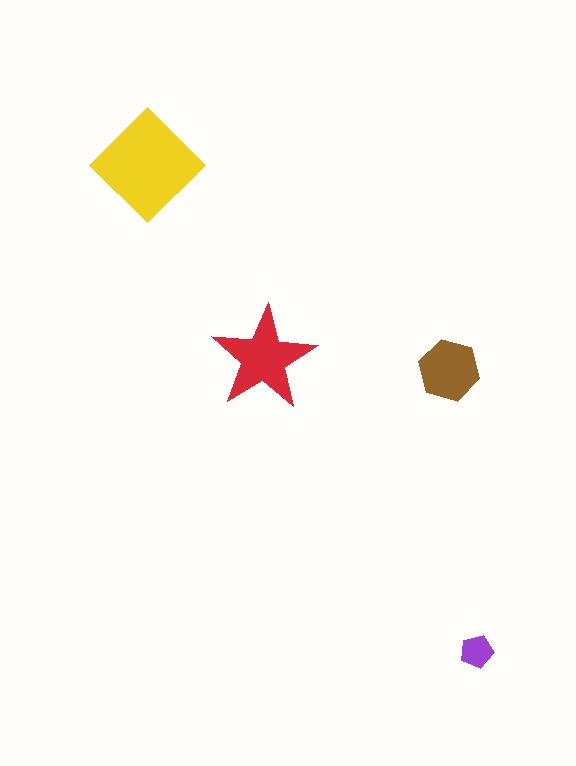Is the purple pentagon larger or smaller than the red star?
Smaller.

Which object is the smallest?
The purple pentagon.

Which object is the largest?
The yellow diamond.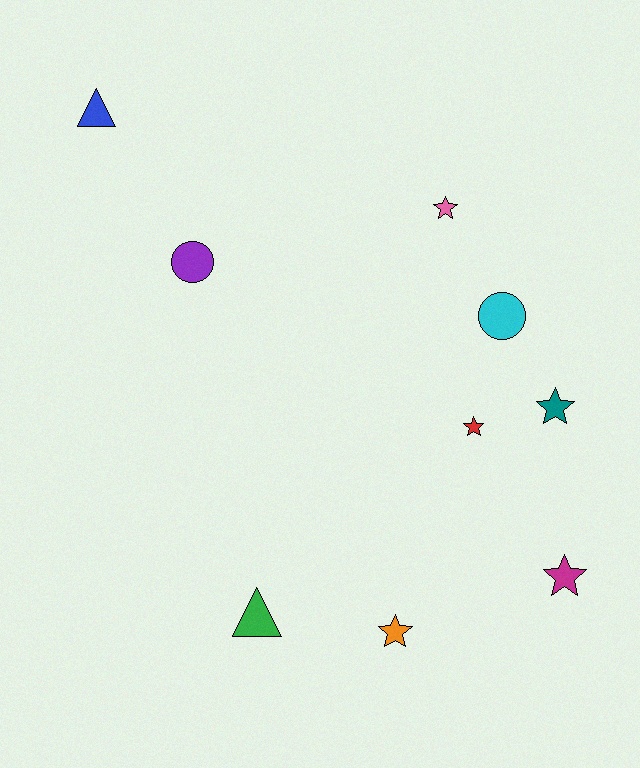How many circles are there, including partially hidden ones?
There are 2 circles.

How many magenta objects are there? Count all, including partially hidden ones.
There is 1 magenta object.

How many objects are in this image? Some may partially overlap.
There are 9 objects.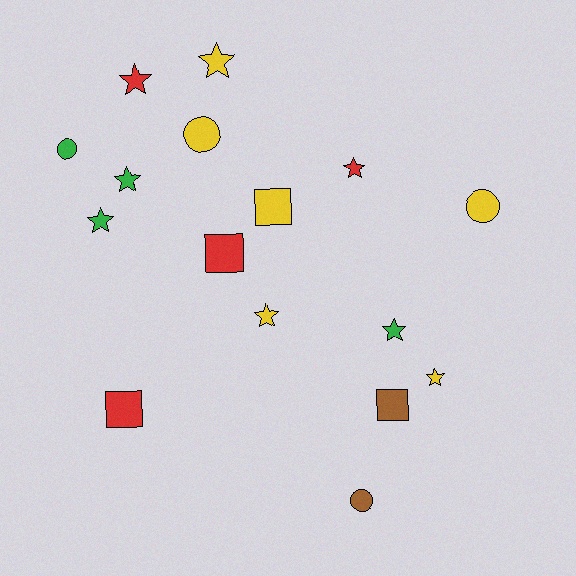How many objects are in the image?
There are 16 objects.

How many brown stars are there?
There are no brown stars.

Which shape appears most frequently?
Star, with 8 objects.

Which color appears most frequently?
Yellow, with 6 objects.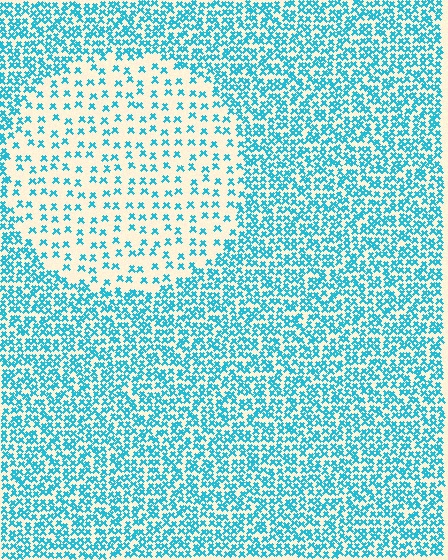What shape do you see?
I see a circle.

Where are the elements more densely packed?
The elements are more densely packed outside the circle boundary.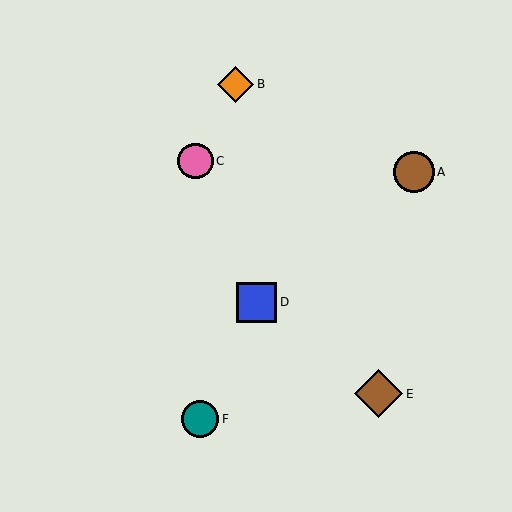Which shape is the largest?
The brown diamond (labeled E) is the largest.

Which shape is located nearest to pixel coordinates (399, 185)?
The brown circle (labeled A) at (414, 172) is nearest to that location.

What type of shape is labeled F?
Shape F is a teal circle.